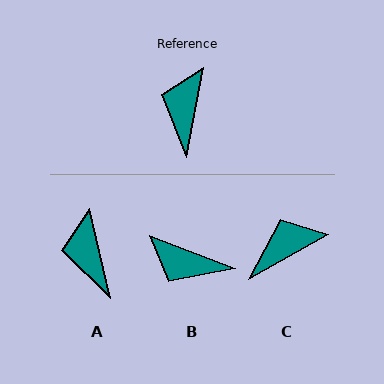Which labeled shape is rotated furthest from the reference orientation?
B, about 79 degrees away.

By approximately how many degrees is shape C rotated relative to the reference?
Approximately 50 degrees clockwise.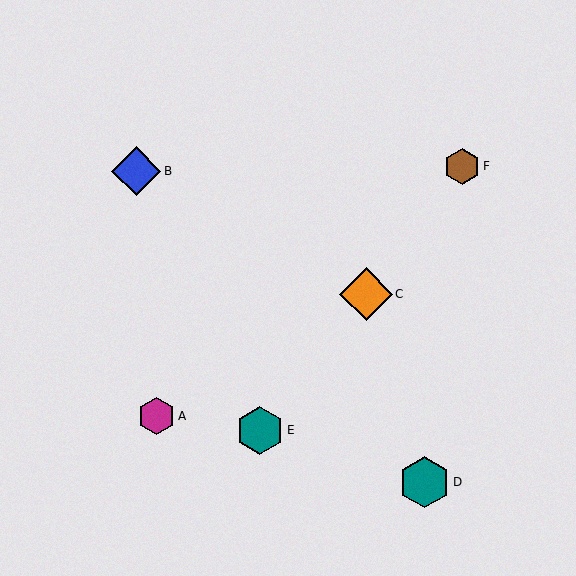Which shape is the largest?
The orange diamond (labeled C) is the largest.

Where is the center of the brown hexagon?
The center of the brown hexagon is at (462, 166).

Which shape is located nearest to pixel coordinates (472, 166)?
The brown hexagon (labeled F) at (462, 166) is nearest to that location.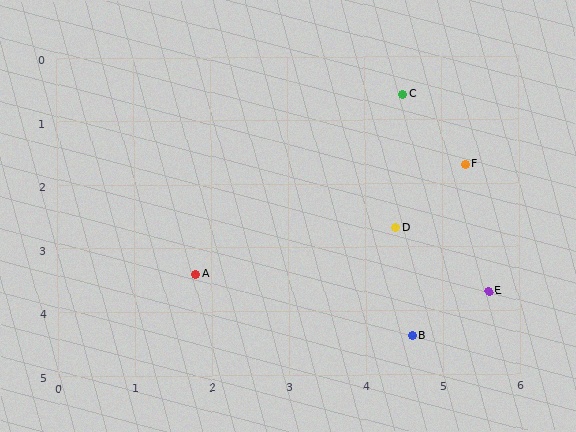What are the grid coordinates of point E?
Point E is at approximately (5.6, 3.7).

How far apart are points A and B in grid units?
Points A and B are about 3.0 grid units apart.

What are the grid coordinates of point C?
Point C is at approximately (4.5, 0.6).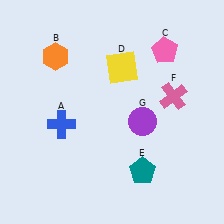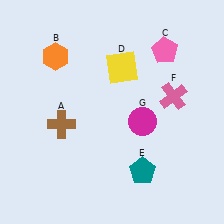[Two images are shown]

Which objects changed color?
A changed from blue to brown. G changed from purple to magenta.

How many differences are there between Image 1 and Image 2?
There are 2 differences between the two images.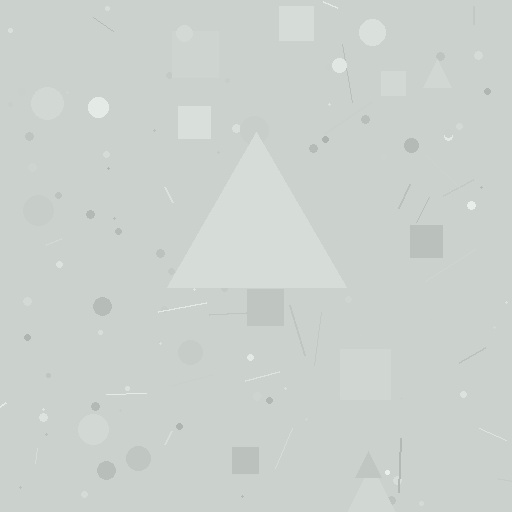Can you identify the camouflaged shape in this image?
The camouflaged shape is a triangle.